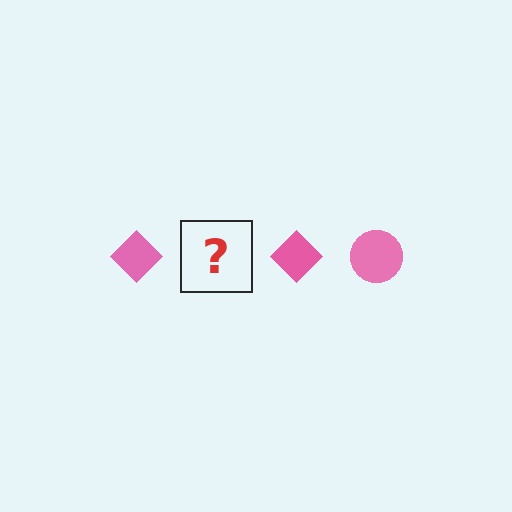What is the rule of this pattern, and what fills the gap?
The rule is that the pattern cycles through diamond, circle shapes in pink. The gap should be filled with a pink circle.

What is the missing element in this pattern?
The missing element is a pink circle.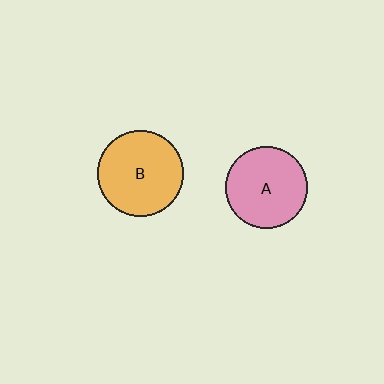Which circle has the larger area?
Circle B (orange).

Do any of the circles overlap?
No, none of the circles overlap.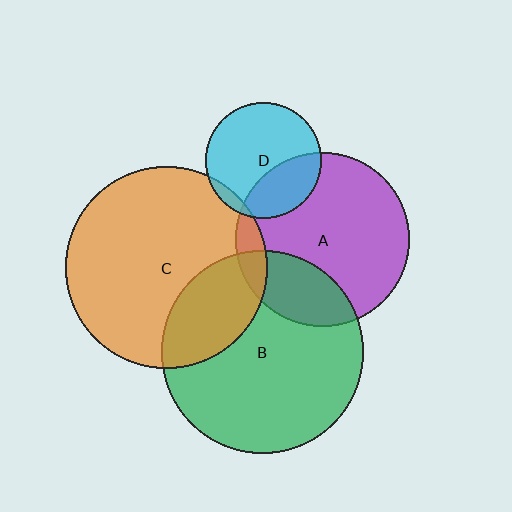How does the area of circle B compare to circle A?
Approximately 1.4 times.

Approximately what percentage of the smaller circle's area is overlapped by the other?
Approximately 25%.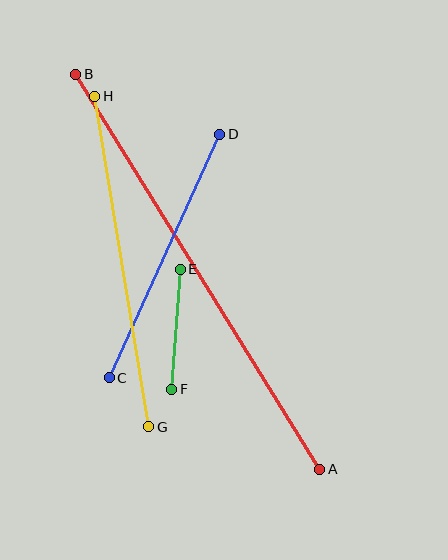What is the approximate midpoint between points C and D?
The midpoint is at approximately (165, 256) pixels.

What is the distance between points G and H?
The distance is approximately 335 pixels.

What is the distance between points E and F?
The distance is approximately 121 pixels.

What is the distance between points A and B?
The distance is approximately 464 pixels.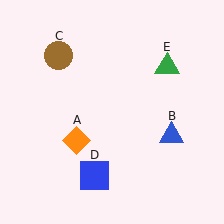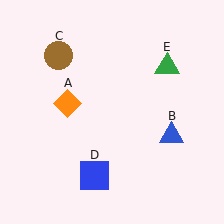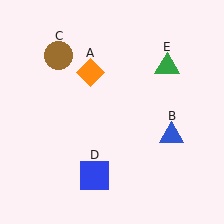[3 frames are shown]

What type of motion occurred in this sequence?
The orange diamond (object A) rotated clockwise around the center of the scene.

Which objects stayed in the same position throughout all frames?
Blue triangle (object B) and brown circle (object C) and blue square (object D) and green triangle (object E) remained stationary.